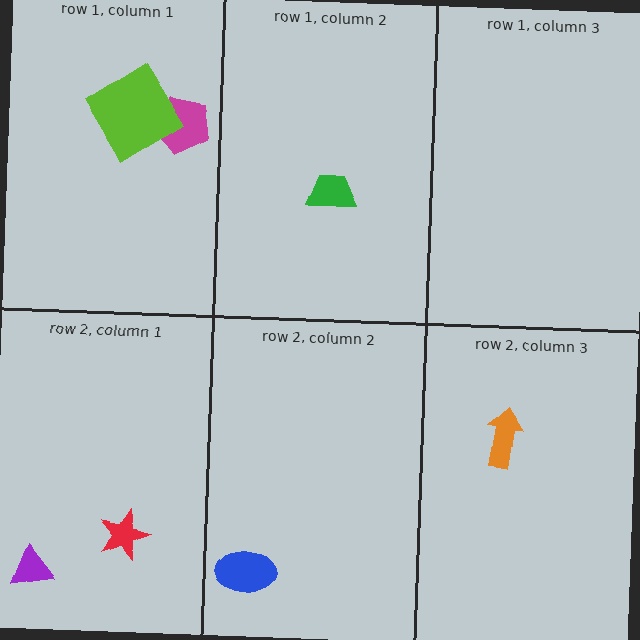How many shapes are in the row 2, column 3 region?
1.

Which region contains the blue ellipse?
The row 2, column 2 region.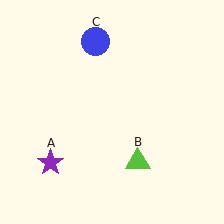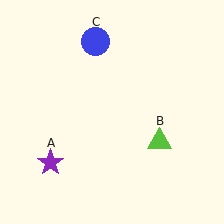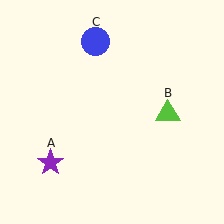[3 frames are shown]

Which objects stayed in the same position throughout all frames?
Purple star (object A) and blue circle (object C) remained stationary.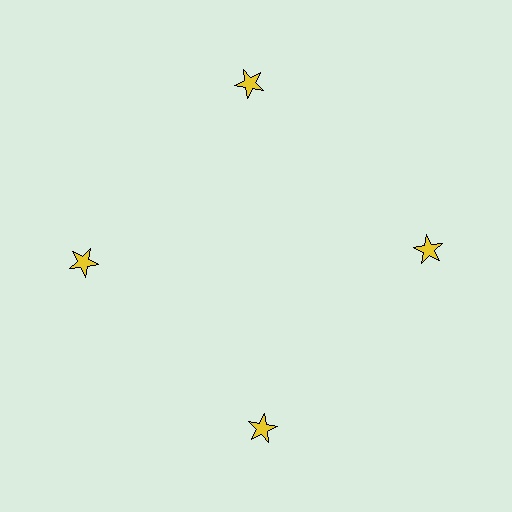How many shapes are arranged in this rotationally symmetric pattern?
There are 4 shapes, arranged in 4 groups of 1.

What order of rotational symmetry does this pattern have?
This pattern has 4-fold rotational symmetry.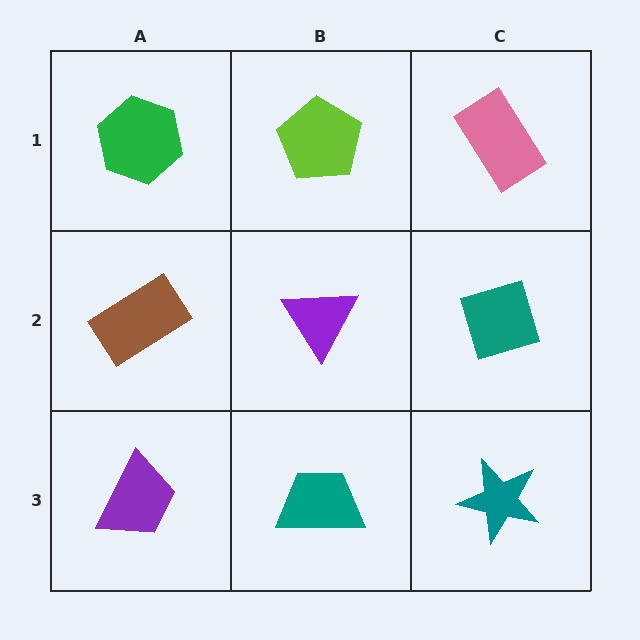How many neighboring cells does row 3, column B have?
3.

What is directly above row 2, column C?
A pink rectangle.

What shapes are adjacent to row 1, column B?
A purple triangle (row 2, column B), a green hexagon (row 1, column A), a pink rectangle (row 1, column C).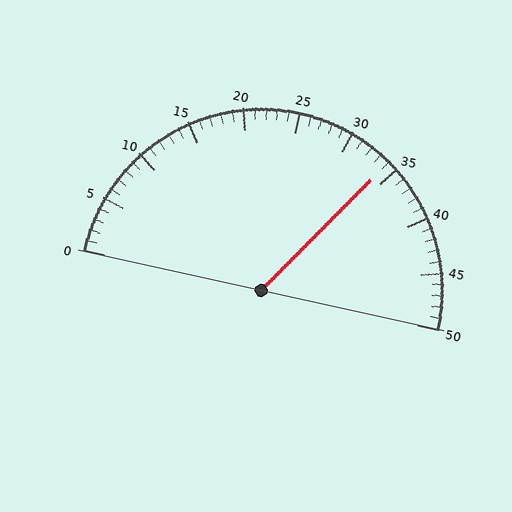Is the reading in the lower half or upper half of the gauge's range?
The reading is in the upper half of the range (0 to 50).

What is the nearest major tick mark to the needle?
The nearest major tick mark is 35.